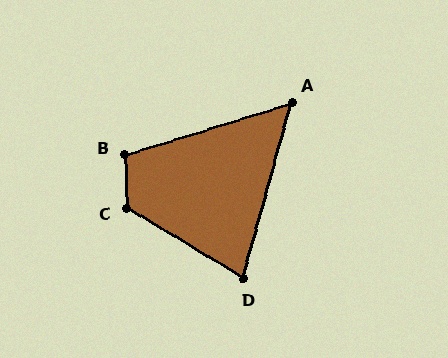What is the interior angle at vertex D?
Approximately 74 degrees (acute).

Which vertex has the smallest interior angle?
A, at approximately 58 degrees.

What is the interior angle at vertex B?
Approximately 106 degrees (obtuse).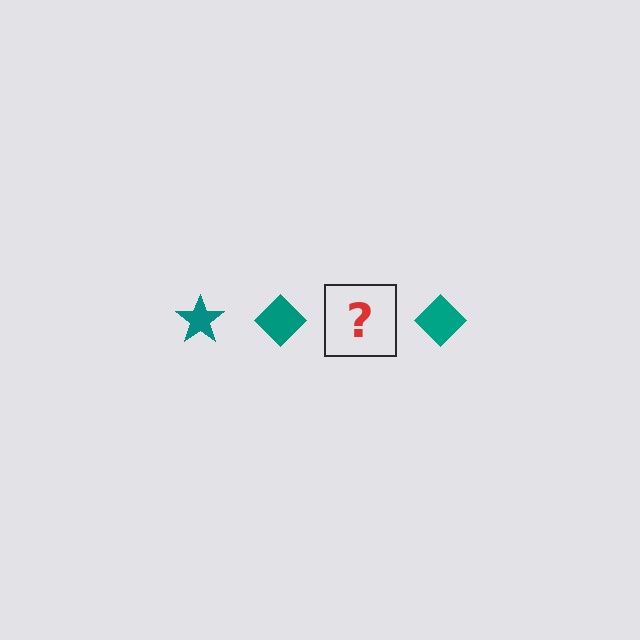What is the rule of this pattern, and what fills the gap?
The rule is that the pattern cycles through star, diamond shapes in teal. The gap should be filled with a teal star.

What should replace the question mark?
The question mark should be replaced with a teal star.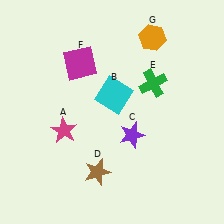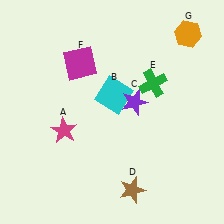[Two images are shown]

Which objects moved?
The objects that moved are: the purple star (C), the brown star (D), the orange hexagon (G).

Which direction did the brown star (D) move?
The brown star (D) moved right.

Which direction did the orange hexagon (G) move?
The orange hexagon (G) moved right.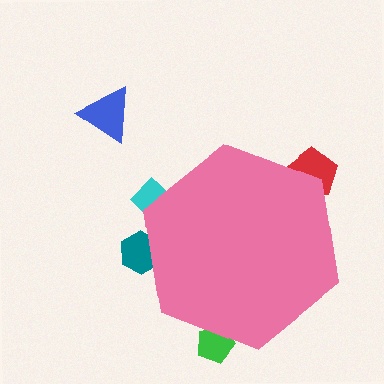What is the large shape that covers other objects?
A pink hexagon.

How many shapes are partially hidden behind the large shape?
4 shapes are partially hidden.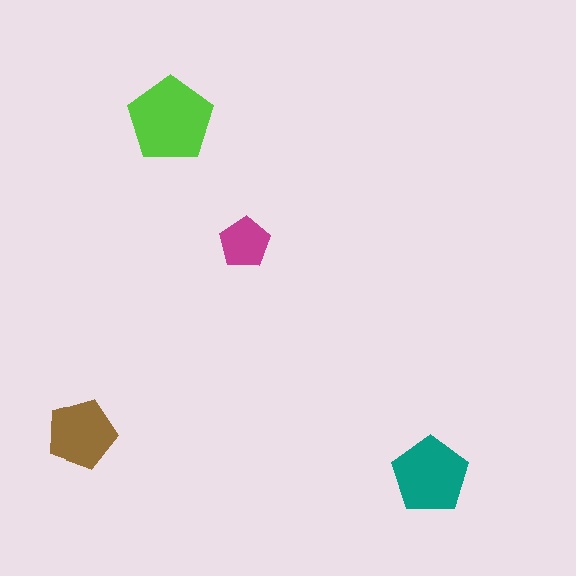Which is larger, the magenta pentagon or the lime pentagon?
The lime one.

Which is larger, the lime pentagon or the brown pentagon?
The lime one.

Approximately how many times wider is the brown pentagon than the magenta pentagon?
About 1.5 times wider.